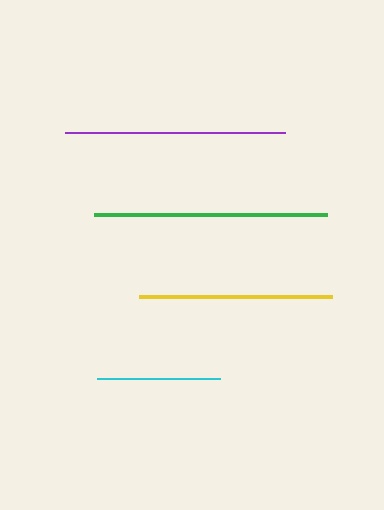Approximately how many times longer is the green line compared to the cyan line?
The green line is approximately 1.9 times the length of the cyan line.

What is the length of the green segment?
The green segment is approximately 233 pixels long.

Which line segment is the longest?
The green line is the longest at approximately 233 pixels.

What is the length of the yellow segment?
The yellow segment is approximately 193 pixels long.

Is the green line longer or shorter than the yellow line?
The green line is longer than the yellow line.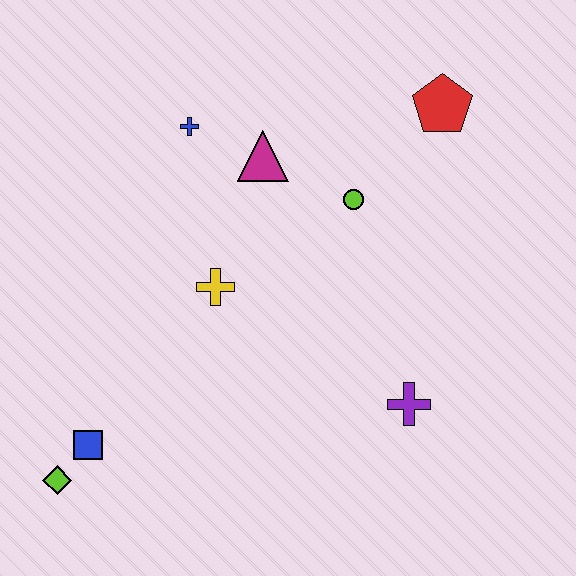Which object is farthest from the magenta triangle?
The lime diamond is farthest from the magenta triangle.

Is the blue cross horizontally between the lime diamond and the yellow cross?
Yes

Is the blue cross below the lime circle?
No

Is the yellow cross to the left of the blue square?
No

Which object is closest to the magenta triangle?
The blue cross is closest to the magenta triangle.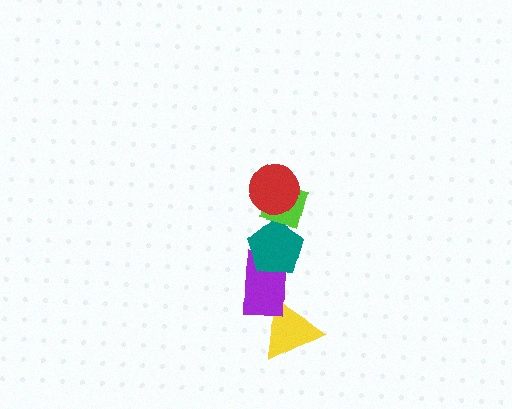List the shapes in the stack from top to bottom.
From top to bottom: the red circle, the lime diamond, the teal pentagon, the purple rectangle, the yellow triangle.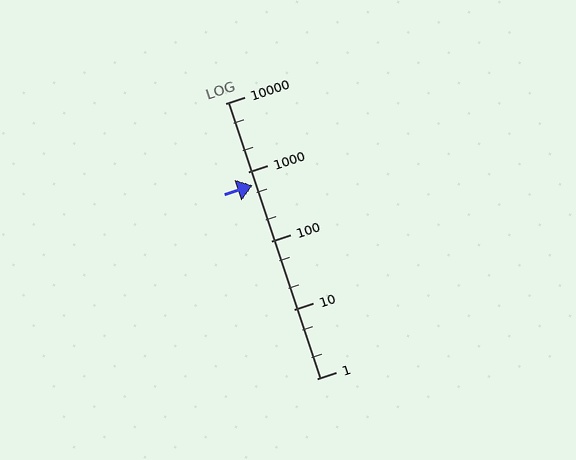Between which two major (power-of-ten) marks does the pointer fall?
The pointer is between 100 and 1000.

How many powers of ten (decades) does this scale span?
The scale spans 4 decades, from 1 to 10000.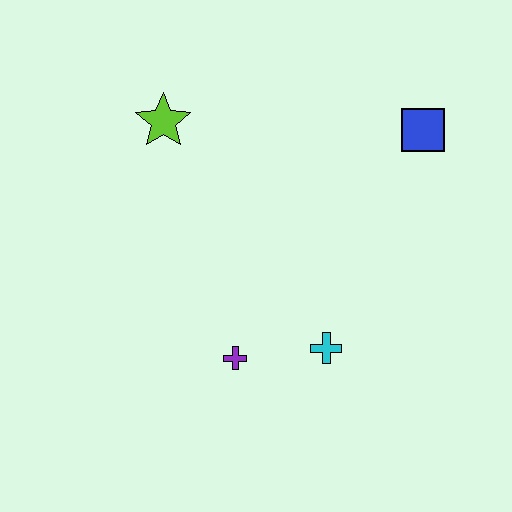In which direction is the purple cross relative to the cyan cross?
The purple cross is to the left of the cyan cross.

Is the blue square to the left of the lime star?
No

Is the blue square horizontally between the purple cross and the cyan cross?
No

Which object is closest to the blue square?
The cyan cross is closest to the blue square.